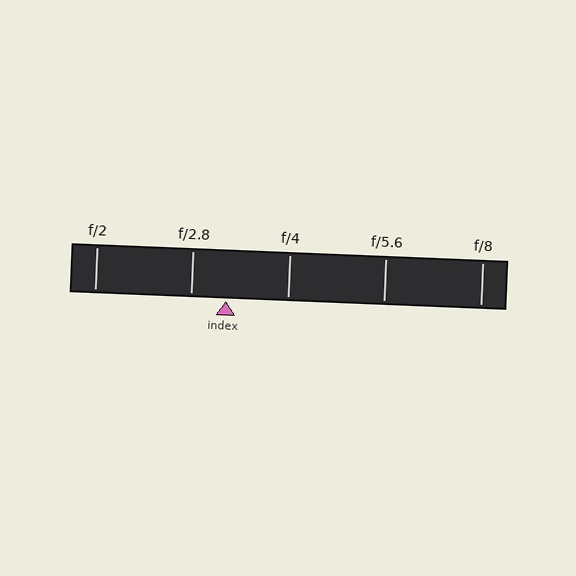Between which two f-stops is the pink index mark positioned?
The index mark is between f/2.8 and f/4.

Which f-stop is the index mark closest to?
The index mark is closest to f/2.8.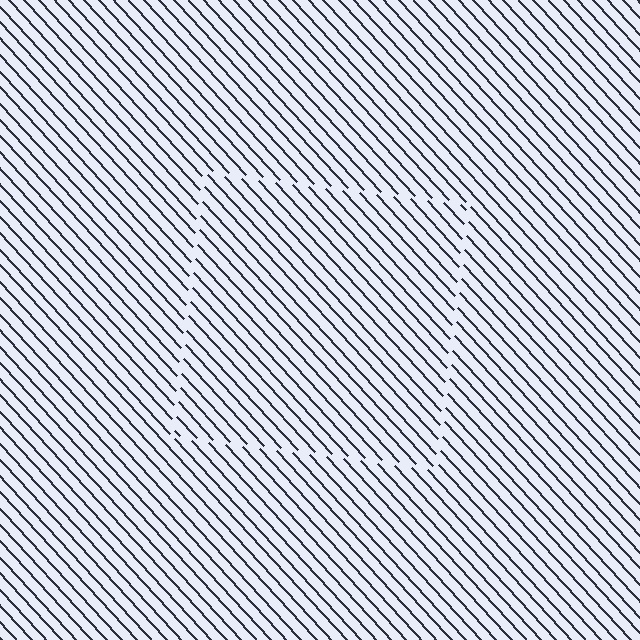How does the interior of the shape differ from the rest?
The interior of the shape contains the same grating, shifted by half a period — the contour is defined by the phase discontinuity where line-ends from the inner and outer gratings abut.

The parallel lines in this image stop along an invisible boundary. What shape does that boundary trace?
An illusory square. The interior of the shape contains the same grating, shifted by half a period — the contour is defined by the phase discontinuity where line-ends from the inner and outer gratings abut.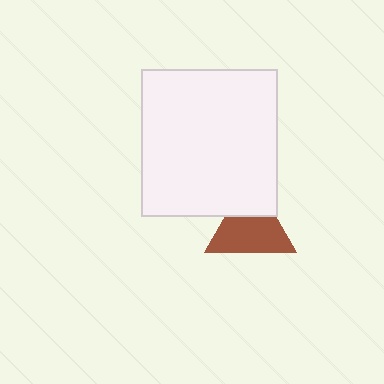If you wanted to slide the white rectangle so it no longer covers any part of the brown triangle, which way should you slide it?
Slide it up — that is the most direct way to separate the two shapes.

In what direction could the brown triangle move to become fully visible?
The brown triangle could move down. That would shift it out from behind the white rectangle entirely.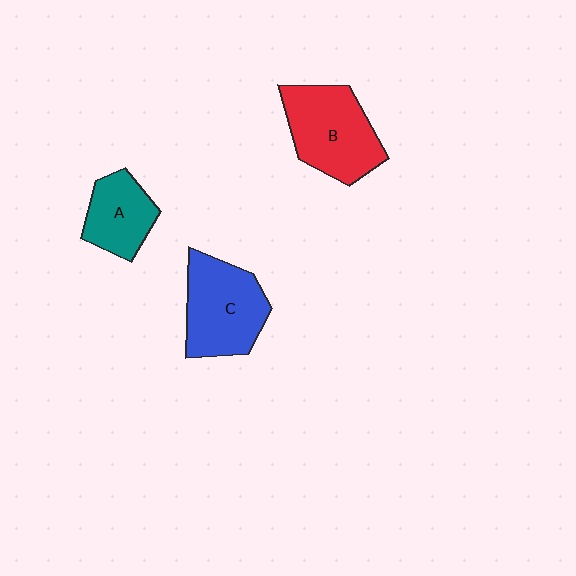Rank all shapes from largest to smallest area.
From largest to smallest: B (red), C (blue), A (teal).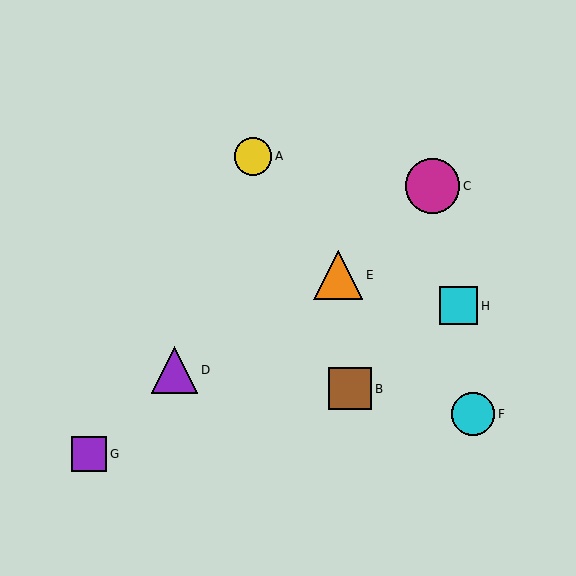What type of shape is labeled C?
Shape C is a magenta circle.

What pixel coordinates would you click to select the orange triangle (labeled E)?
Click at (338, 275) to select the orange triangle E.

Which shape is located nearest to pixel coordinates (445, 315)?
The cyan square (labeled H) at (459, 306) is nearest to that location.